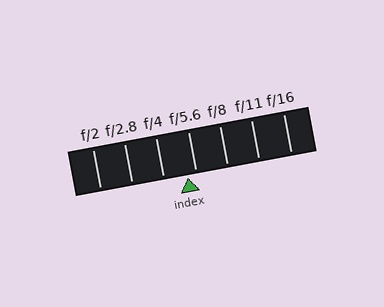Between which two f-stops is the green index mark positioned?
The index mark is between f/4 and f/5.6.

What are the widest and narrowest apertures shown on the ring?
The widest aperture shown is f/2 and the narrowest is f/16.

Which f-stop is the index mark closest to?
The index mark is closest to f/5.6.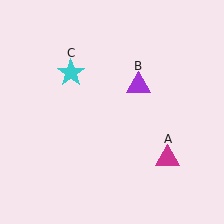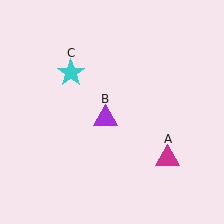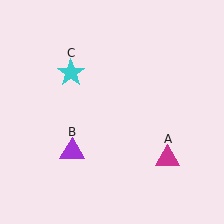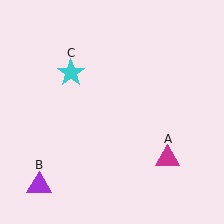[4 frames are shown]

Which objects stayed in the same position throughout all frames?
Magenta triangle (object A) and cyan star (object C) remained stationary.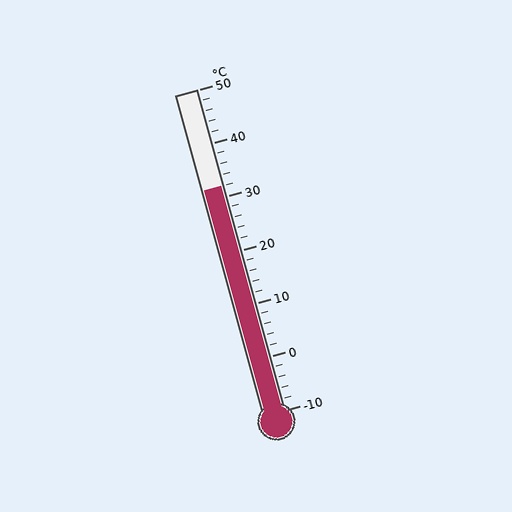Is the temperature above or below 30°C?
The temperature is above 30°C.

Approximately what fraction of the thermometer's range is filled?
The thermometer is filled to approximately 70% of its range.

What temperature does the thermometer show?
The thermometer shows approximately 32°C.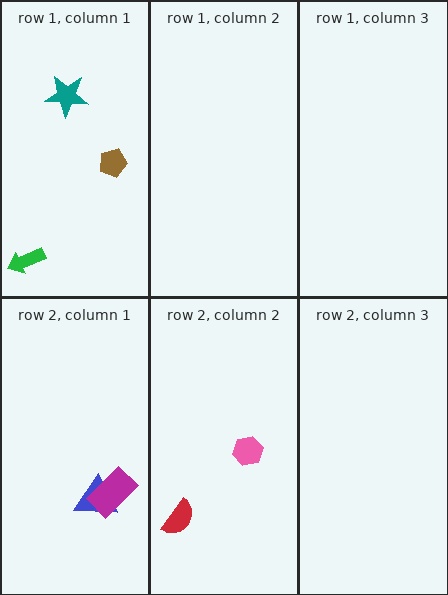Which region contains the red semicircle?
The row 2, column 2 region.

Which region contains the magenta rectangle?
The row 2, column 1 region.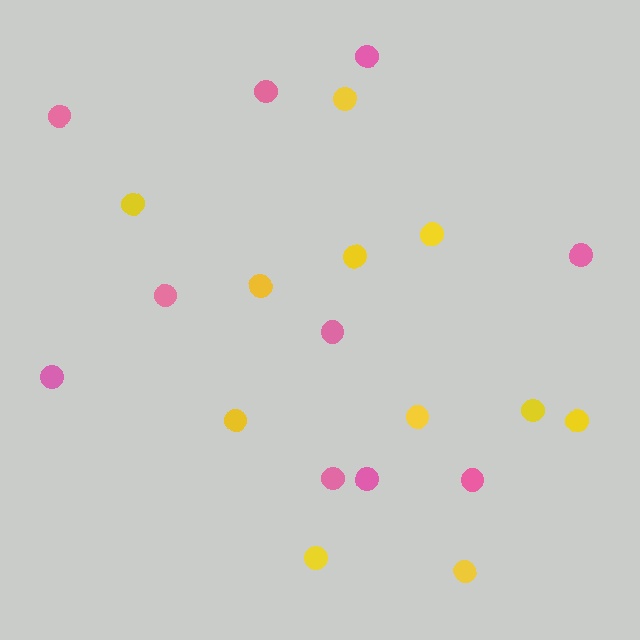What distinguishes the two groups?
There are 2 groups: one group of yellow circles (11) and one group of pink circles (10).